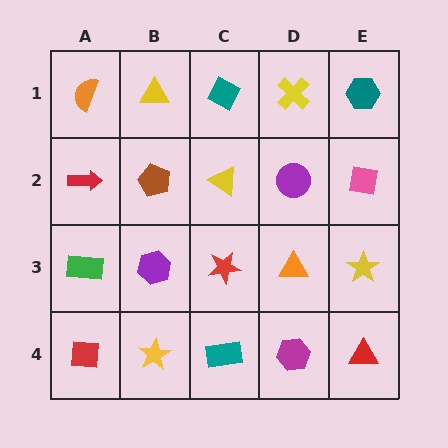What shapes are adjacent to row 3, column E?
A pink square (row 2, column E), a red triangle (row 4, column E), an orange triangle (row 3, column D).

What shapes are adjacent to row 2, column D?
A yellow cross (row 1, column D), an orange triangle (row 3, column D), a yellow triangle (row 2, column C), a pink square (row 2, column E).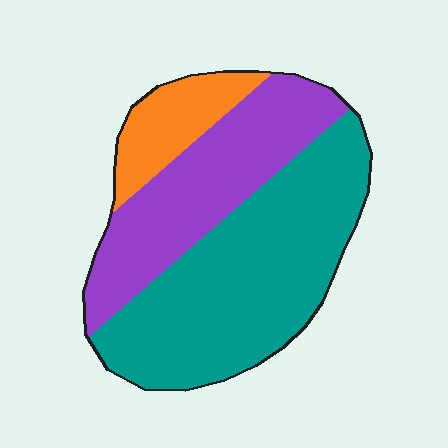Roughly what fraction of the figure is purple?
Purple covers 34% of the figure.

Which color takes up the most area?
Teal, at roughly 55%.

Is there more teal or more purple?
Teal.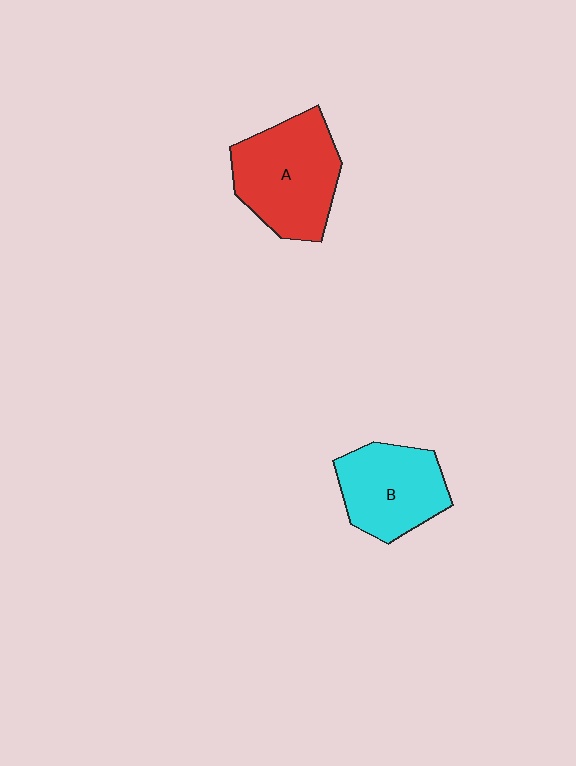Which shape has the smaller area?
Shape B (cyan).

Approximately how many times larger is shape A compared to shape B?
Approximately 1.2 times.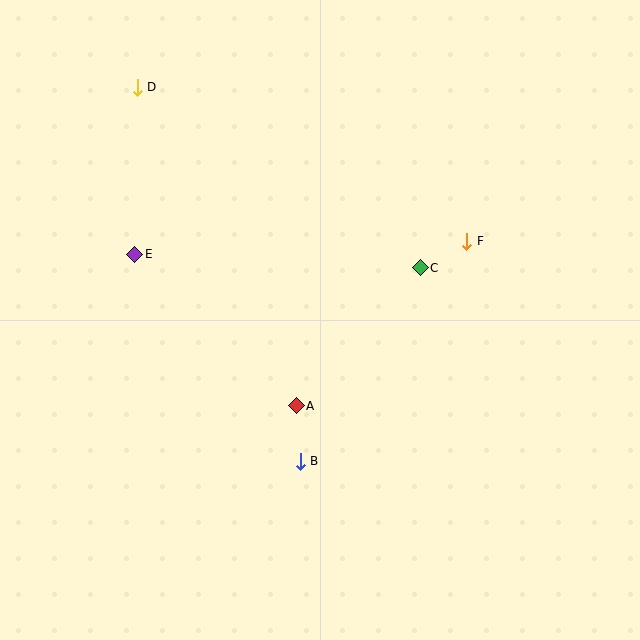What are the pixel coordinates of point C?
Point C is at (420, 268).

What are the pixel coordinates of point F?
Point F is at (467, 241).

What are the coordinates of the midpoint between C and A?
The midpoint between C and A is at (358, 337).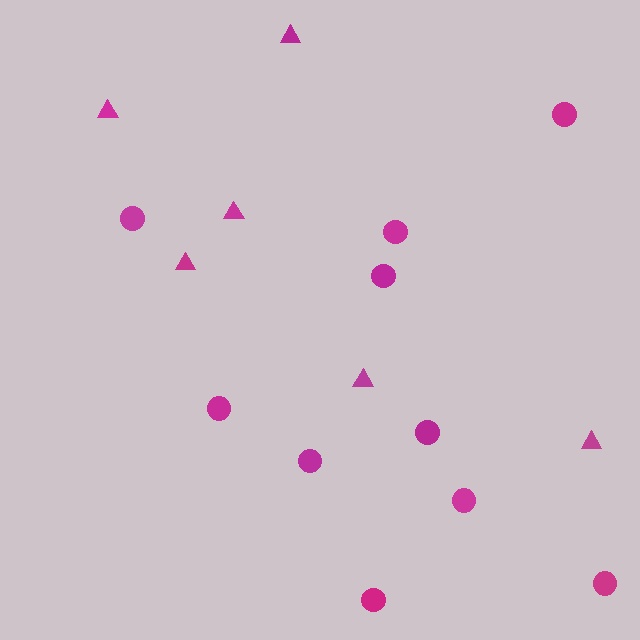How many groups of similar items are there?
There are 2 groups: one group of circles (10) and one group of triangles (6).